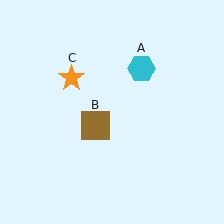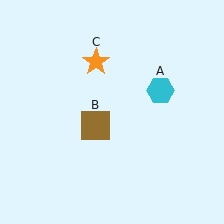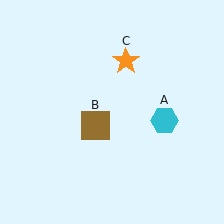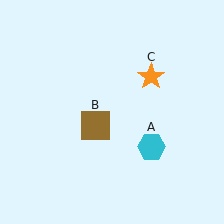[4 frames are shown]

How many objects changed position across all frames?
2 objects changed position: cyan hexagon (object A), orange star (object C).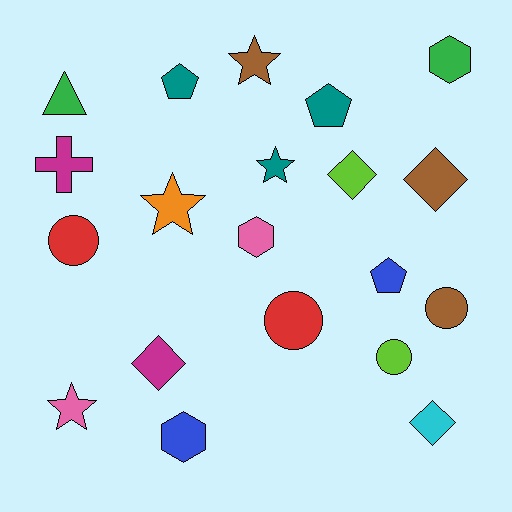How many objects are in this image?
There are 20 objects.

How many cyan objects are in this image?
There is 1 cyan object.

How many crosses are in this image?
There is 1 cross.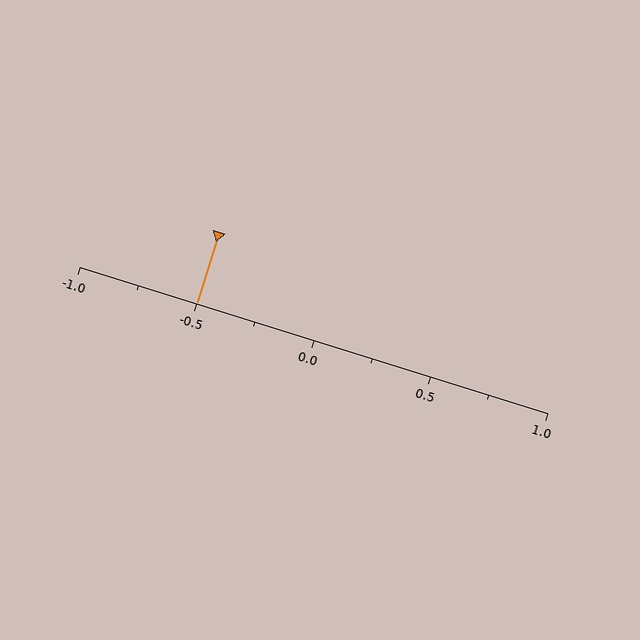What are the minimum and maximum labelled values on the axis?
The axis runs from -1.0 to 1.0.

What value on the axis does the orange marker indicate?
The marker indicates approximately -0.5.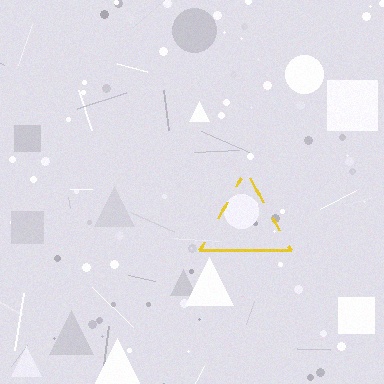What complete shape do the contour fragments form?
The contour fragments form a triangle.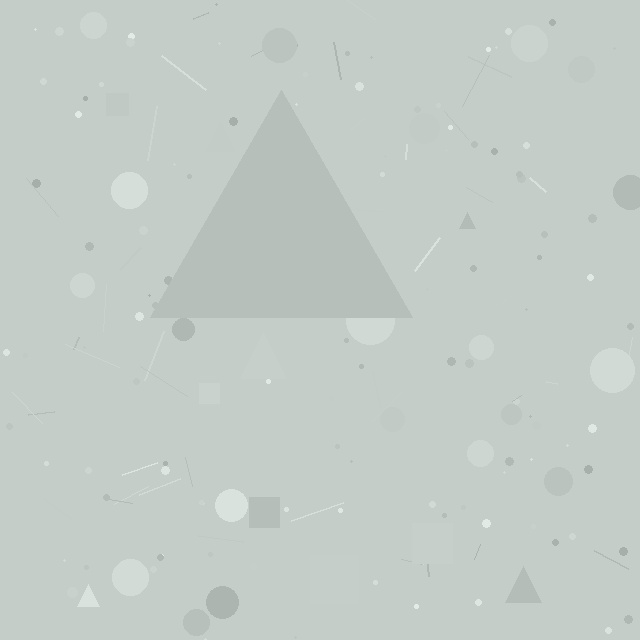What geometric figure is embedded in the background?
A triangle is embedded in the background.